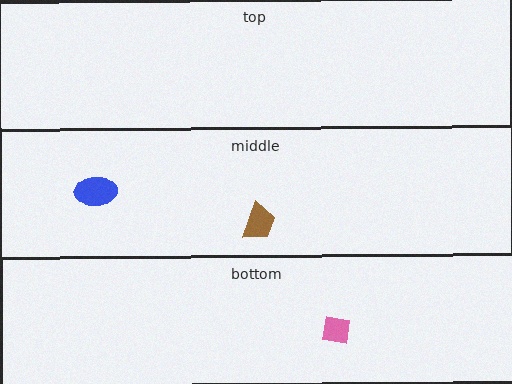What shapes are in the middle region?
The blue ellipse, the brown trapezoid.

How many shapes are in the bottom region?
1.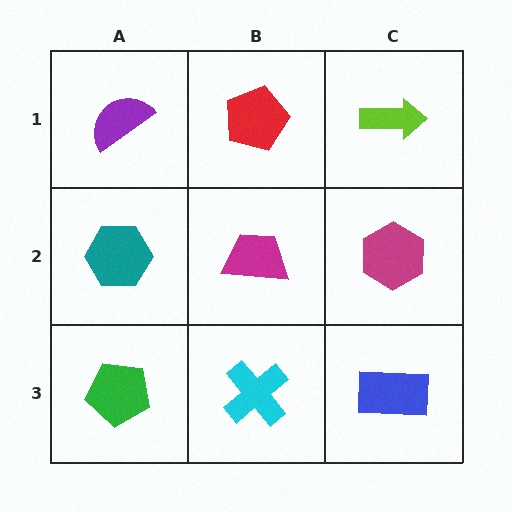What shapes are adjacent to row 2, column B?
A red pentagon (row 1, column B), a cyan cross (row 3, column B), a teal hexagon (row 2, column A), a magenta hexagon (row 2, column C).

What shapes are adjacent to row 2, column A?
A purple semicircle (row 1, column A), a green pentagon (row 3, column A), a magenta trapezoid (row 2, column B).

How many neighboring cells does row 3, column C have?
2.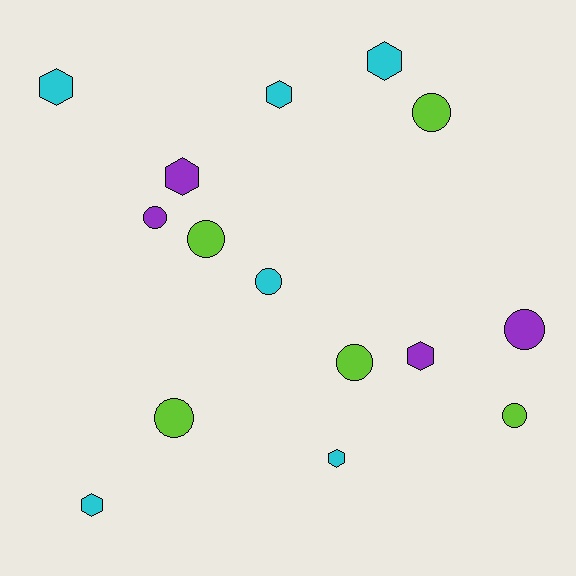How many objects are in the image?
There are 15 objects.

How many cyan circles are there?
There is 1 cyan circle.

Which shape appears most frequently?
Circle, with 8 objects.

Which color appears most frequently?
Cyan, with 6 objects.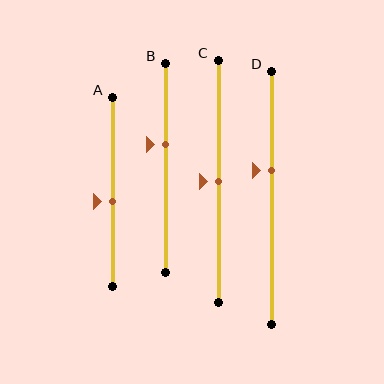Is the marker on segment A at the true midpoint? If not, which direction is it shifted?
No, the marker on segment A is shifted downward by about 5% of the segment length.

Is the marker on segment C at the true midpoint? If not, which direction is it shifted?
Yes, the marker on segment C is at the true midpoint.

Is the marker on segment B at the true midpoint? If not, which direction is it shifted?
No, the marker on segment B is shifted upward by about 11% of the segment length.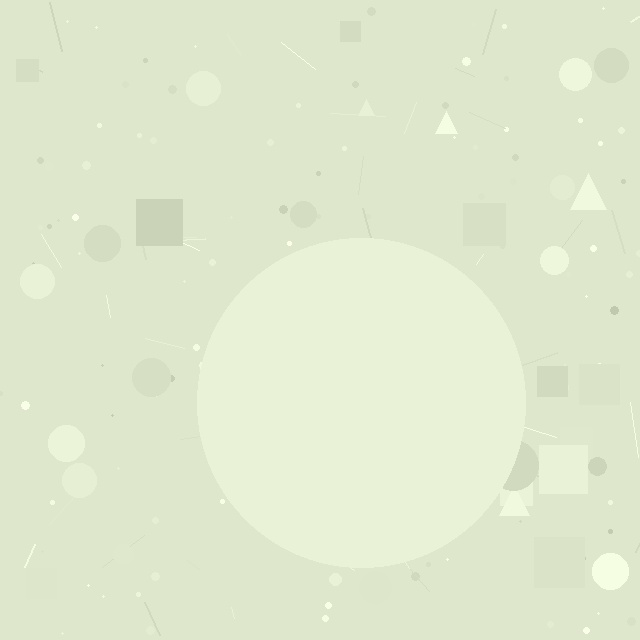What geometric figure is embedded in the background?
A circle is embedded in the background.